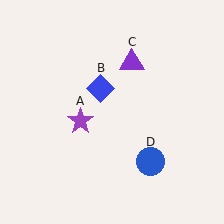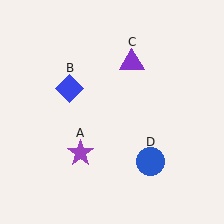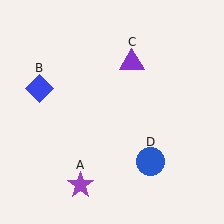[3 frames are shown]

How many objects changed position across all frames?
2 objects changed position: purple star (object A), blue diamond (object B).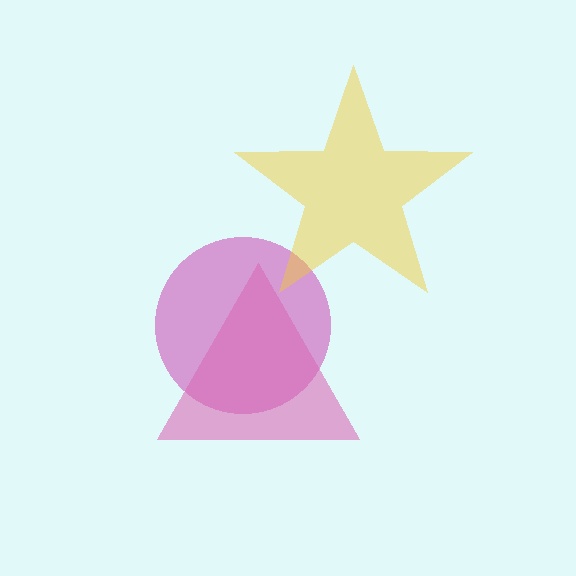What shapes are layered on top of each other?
The layered shapes are: a magenta circle, a yellow star, a pink triangle.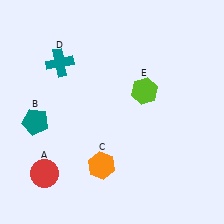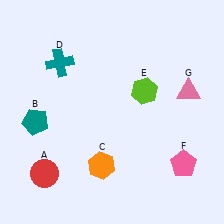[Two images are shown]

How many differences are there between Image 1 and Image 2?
There are 2 differences between the two images.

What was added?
A pink pentagon (F), a pink triangle (G) were added in Image 2.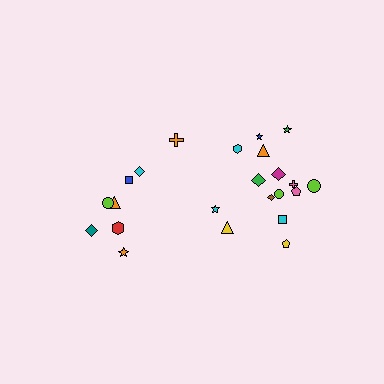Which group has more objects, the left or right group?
The right group.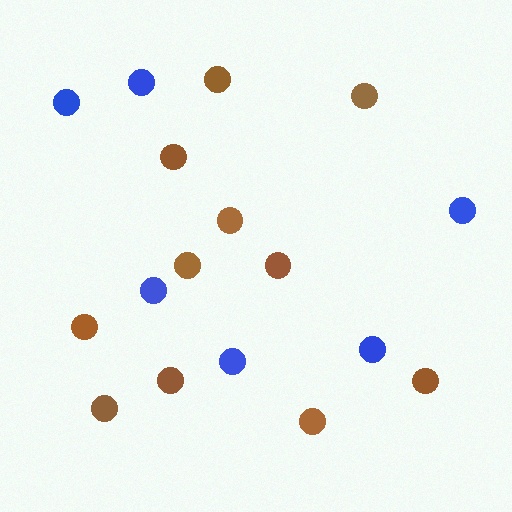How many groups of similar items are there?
There are 2 groups: one group of blue circles (6) and one group of brown circles (11).